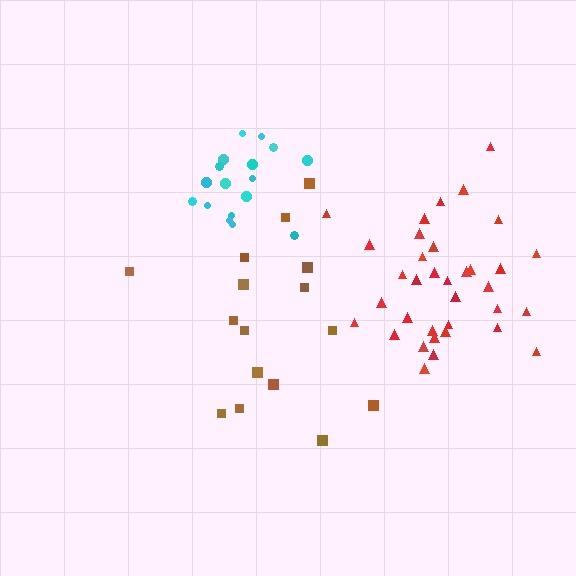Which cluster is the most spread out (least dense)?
Brown.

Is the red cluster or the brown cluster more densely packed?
Red.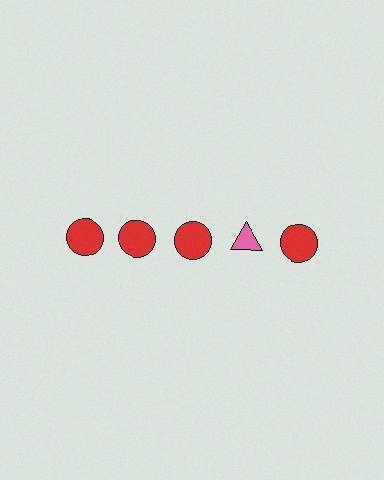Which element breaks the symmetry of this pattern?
The pink triangle in the top row, second from right column breaks the symmetry. All other shapes are red circles.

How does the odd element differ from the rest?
It differs in both color (pink instead of red) and shape (triangle instead of circle).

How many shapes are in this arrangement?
There are 5 shapes arranged in a grid pattern.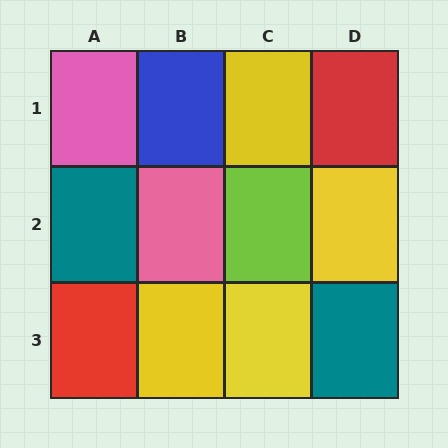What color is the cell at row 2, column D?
Yellow.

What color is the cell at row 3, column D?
Teal.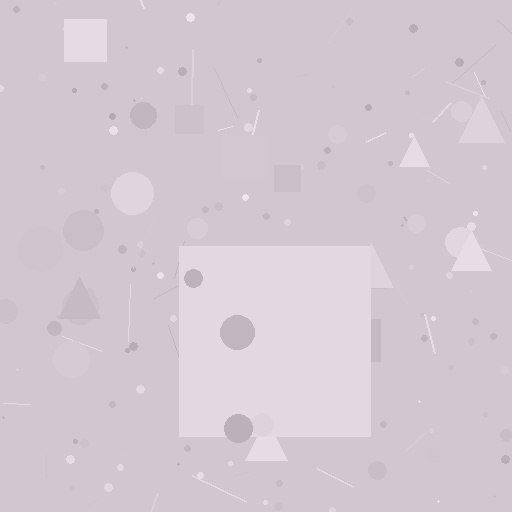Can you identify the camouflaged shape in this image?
The camouflaged shape is a square.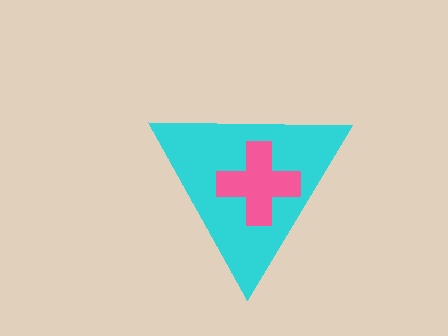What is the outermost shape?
The cyan triangle.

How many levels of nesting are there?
2.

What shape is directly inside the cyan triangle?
The pink cross.